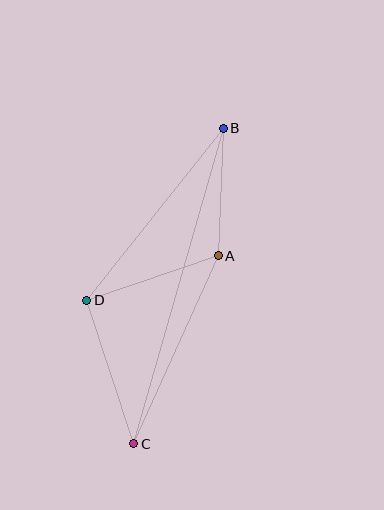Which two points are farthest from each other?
Points B and C are farthest from each other.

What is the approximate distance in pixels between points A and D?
The distance between A and D is approximately 139 pixels.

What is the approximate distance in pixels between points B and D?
The distance between B and D is approximately 220 pixels.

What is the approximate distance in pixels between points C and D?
The distance between C and D is approximately 151 pixels.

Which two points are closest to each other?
Points A and B are closest to each other.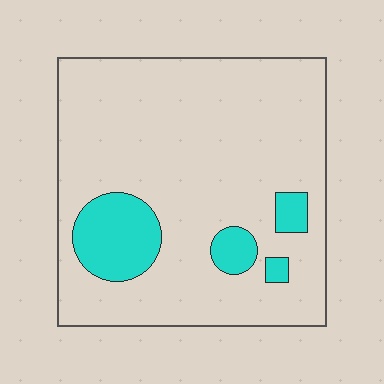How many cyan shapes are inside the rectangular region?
4.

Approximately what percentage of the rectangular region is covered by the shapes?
Approximately 15%.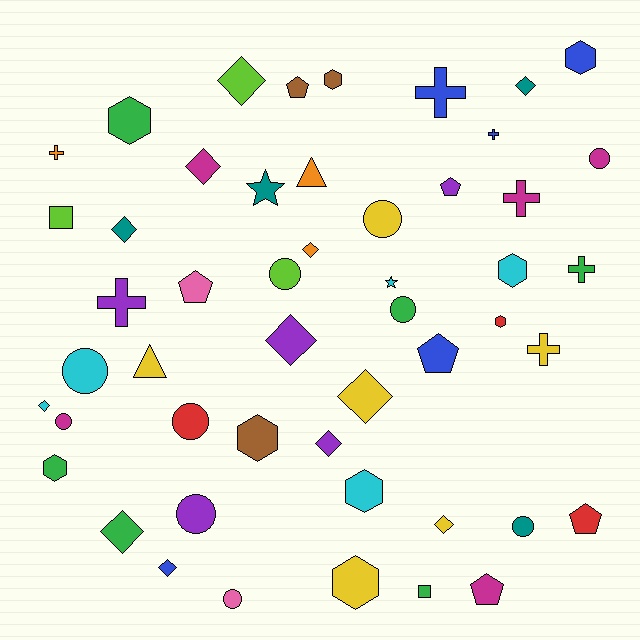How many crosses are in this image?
There are 7 crosses.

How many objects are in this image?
There are 50 objects.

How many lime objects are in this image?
There are 3 lime objects.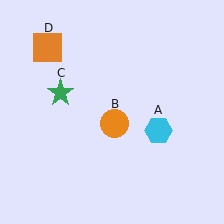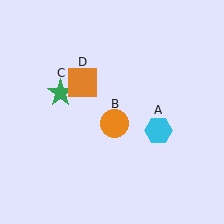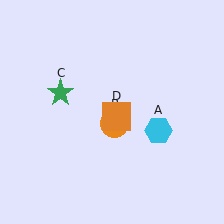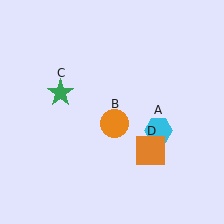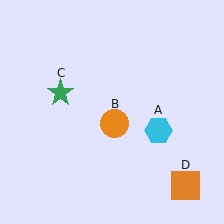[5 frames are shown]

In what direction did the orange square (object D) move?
The orange square (object D) moved down and to the right.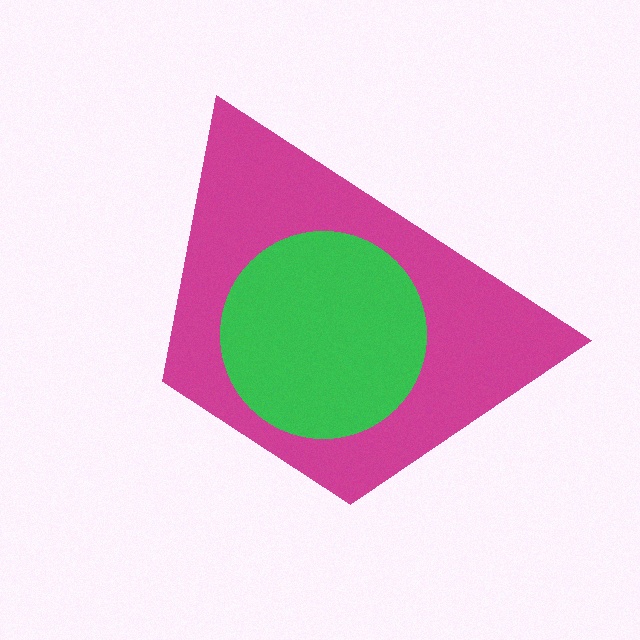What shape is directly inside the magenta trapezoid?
The green circle.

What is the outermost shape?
The magenta trapezoid.